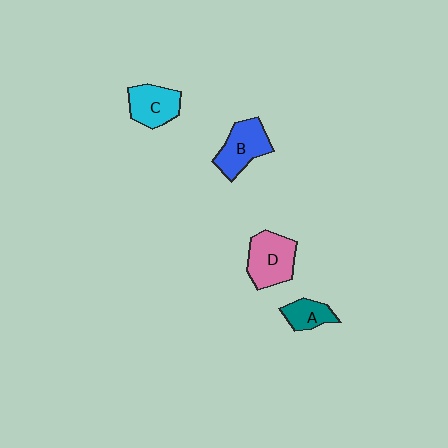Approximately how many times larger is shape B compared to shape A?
Approximately 1.6 times.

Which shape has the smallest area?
Shape A (teal).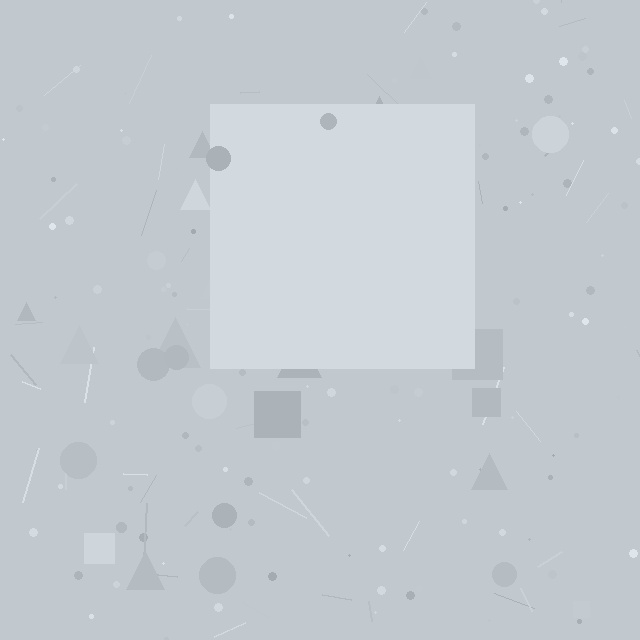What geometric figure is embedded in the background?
A square is embedded in the background.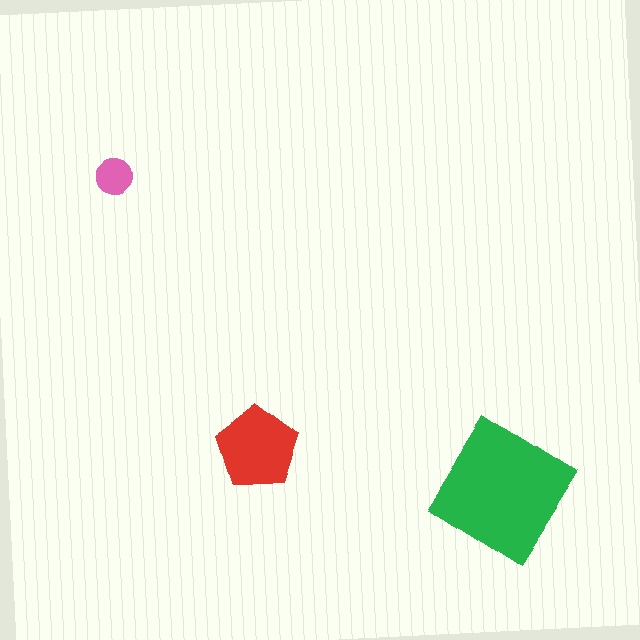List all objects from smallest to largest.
The pink circle, the red pentagon, the green diamond.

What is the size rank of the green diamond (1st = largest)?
1st.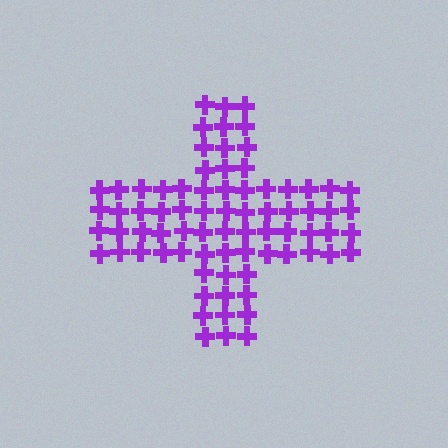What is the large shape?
The large shape is a cross.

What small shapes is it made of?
It is made of small crosses.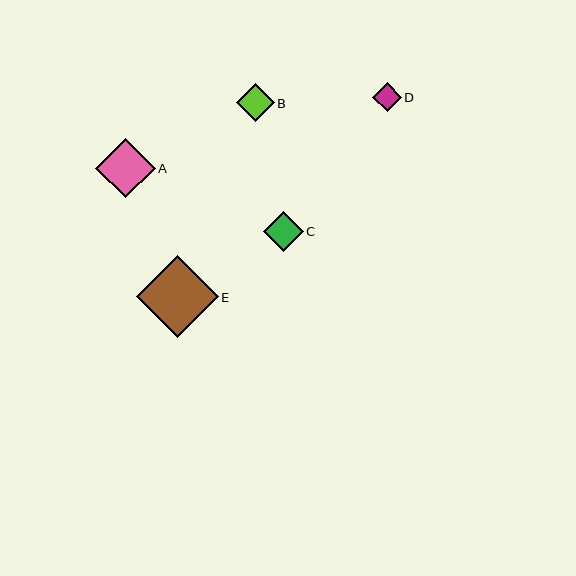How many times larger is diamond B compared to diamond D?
Diamond B is approximately 1.3 times the size of diamond D.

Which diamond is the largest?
Diamond E is the largest with a size of approximately 82 pixels.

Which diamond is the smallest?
Diamond D is the smallest with a size of approximately 29 pixels.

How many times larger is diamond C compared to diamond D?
Diamond C is approximately 1.4 times the size of diamond D.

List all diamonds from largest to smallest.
From largest to smallest: E, A, C, B, D.